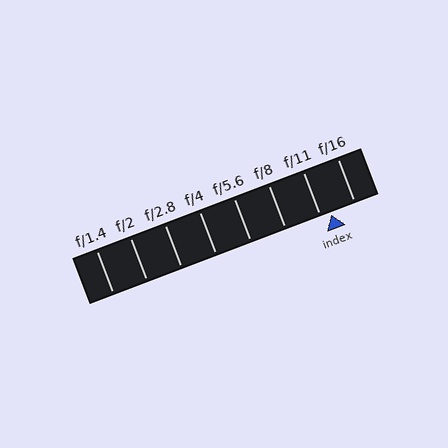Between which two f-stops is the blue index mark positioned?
The index mark is between f/11 and f/16.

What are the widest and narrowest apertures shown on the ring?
The widest aperture shown is f/1.4 and the narrowest is f/16.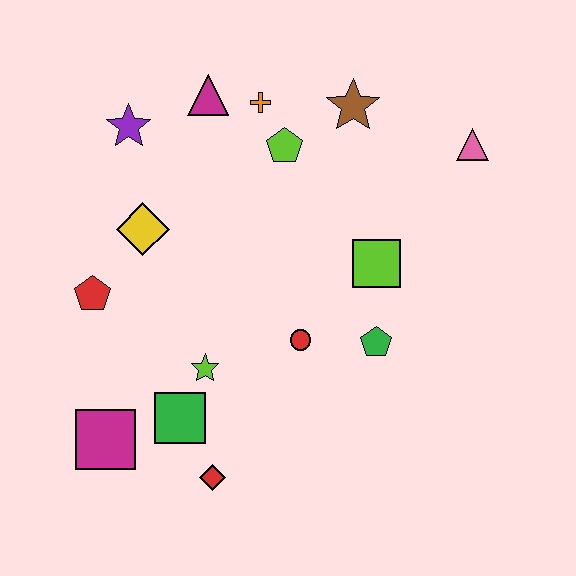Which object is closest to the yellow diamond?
The red pentagon is closest to the yellow diamond.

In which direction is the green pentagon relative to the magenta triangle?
The green pentagon is below the magenta triangle.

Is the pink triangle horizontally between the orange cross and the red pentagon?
No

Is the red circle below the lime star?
No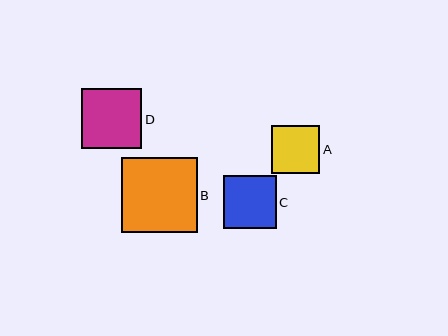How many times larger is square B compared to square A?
Square B is approximately 1.6 times the size of square A.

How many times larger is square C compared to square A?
Square C is approximately 1.1 times the size of square A.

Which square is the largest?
Square B is the largest with a size of approximately 75 pixels.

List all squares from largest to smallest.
From largest to smallest: B, D, C, A.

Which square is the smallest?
Square A is the smallest with a size of approximately 48 pixels.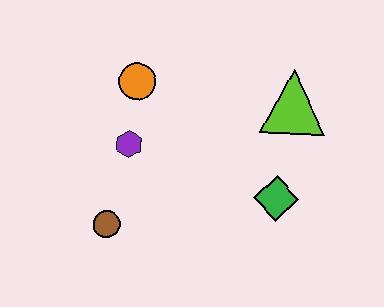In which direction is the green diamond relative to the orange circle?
The green diamond is to the right of the orange circle.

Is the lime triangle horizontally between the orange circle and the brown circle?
No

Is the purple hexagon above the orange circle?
No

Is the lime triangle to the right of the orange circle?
Yes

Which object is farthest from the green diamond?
The orange circle is farthest from the green diamond.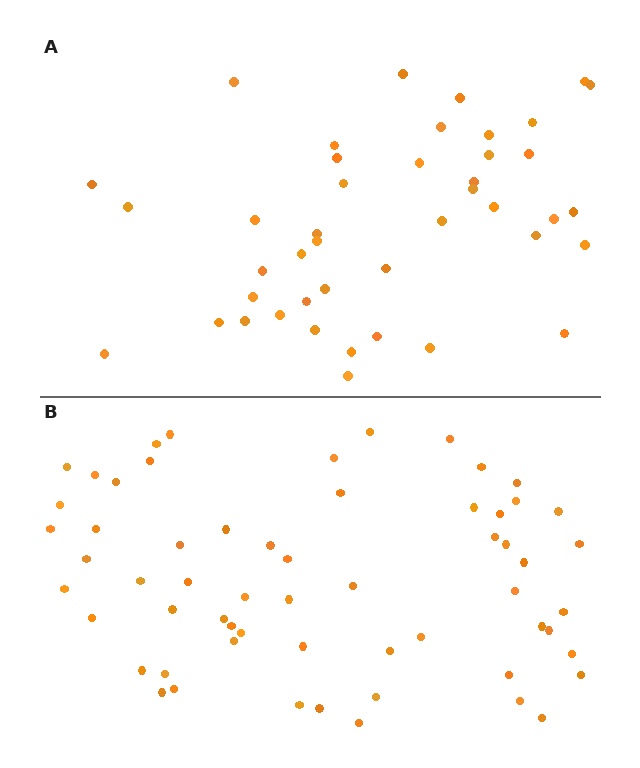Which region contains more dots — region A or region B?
Region B (the bottom region) has more dots.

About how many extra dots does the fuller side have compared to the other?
Region B has approximately 15 more dots than region A.